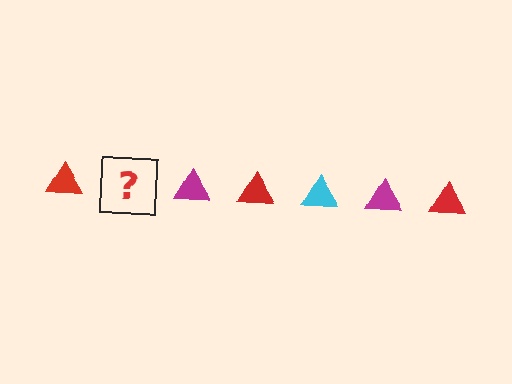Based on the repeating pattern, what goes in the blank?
The blank should be a cyan triangle.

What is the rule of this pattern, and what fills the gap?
The rule is that the pattern cycles through red, cyan, magenta triangles. The gap should be filled with a cyan triangle.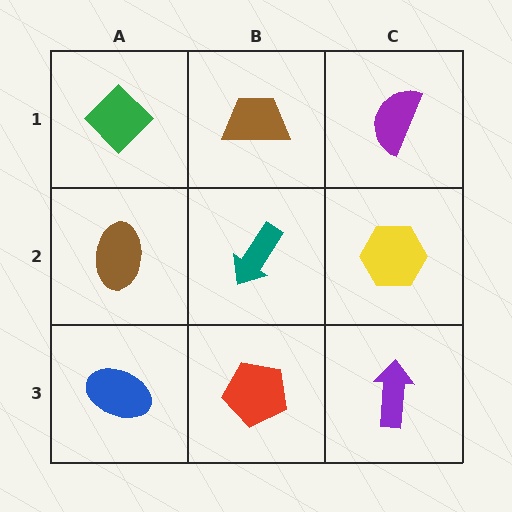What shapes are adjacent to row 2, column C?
A purple semicircle (row 1, column C), a purple arrow (row 3, column C), a teal arrow (row 2, column B).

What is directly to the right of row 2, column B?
A yellow hexagon.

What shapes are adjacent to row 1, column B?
A teal arrow (row 2, column B), a green diamond (row 1, column A), a purple semicircle (row 1, column C).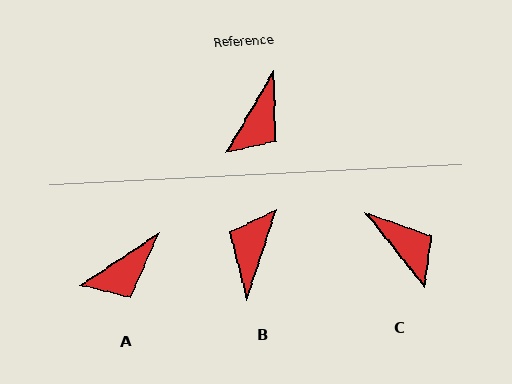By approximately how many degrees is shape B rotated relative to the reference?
Approximately 168 degrees clockwise.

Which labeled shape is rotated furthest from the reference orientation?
B, about 168 degrees away.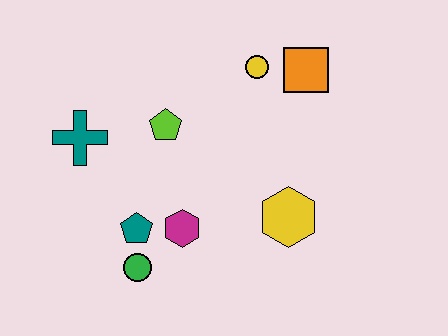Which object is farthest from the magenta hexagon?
The orange square is farthest from the magenta hexagon.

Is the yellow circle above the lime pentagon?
Yes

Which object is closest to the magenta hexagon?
The teal pentagon is closest to the magenta hexagon.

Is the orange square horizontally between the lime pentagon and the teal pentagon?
No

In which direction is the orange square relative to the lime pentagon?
The orange square is to the right of the lime pentagon.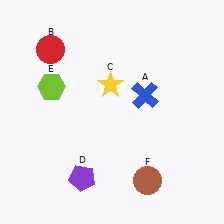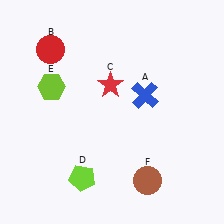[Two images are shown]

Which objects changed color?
C changed from yellow to red. D changed from purple to lime.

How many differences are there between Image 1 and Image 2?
There are 2 differences between the two images.